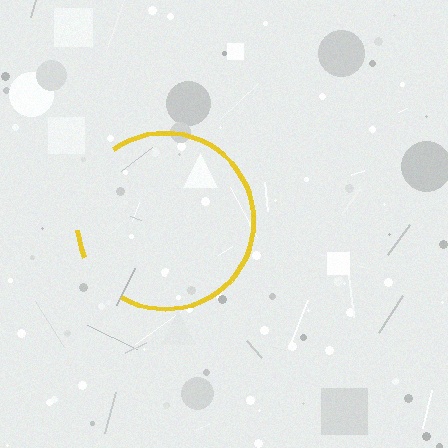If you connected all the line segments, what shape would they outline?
They would outline a circle.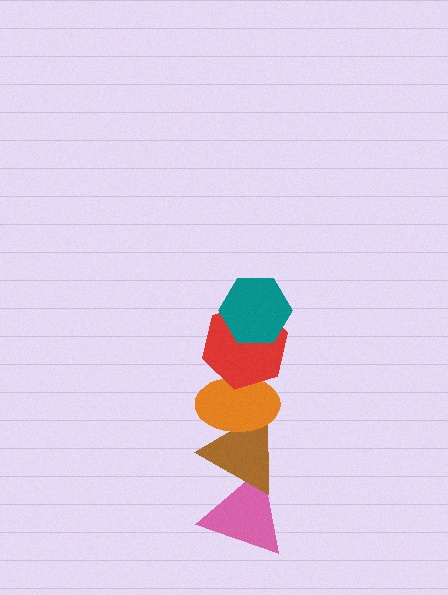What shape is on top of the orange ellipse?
The red hexagon is on top of the orange ellipse.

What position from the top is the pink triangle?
The pink triangle is 5th from the top.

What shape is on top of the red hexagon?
The teal hexagon is on top of the red hexagon.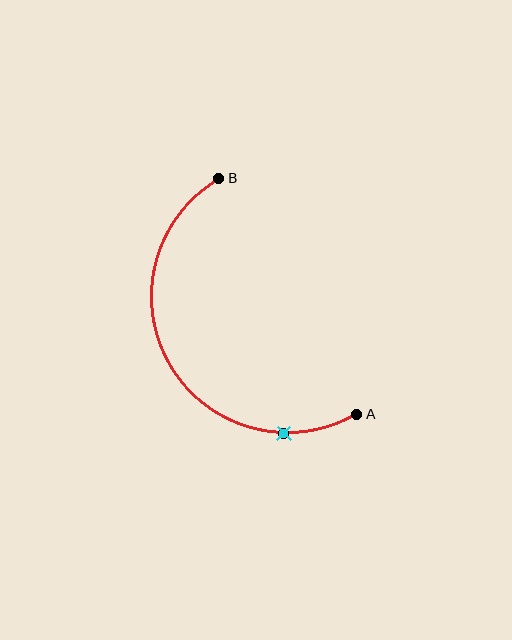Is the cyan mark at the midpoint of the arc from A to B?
No. The cyan mark lies on the arc but is closer to endpoint A. The arc midpoint would be at the point on the curve equidistant along the arc from both A and B.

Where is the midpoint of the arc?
The arc midpoint is the point on the curve farthest from the straight line joining A and B. It sits to the left of that line.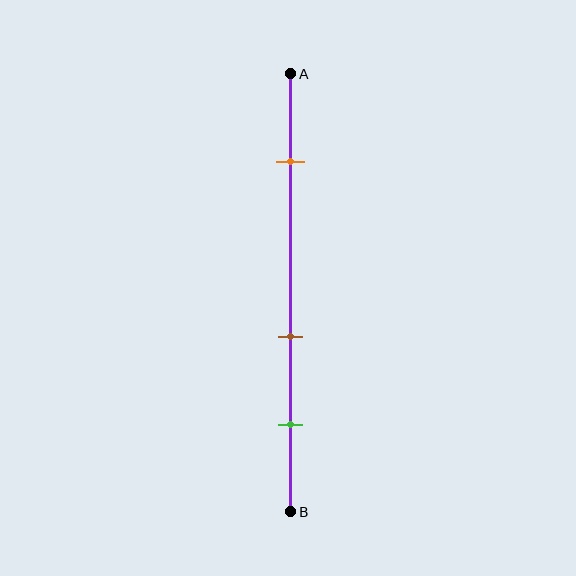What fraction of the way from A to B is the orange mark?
The orange mark is approximately 20% (0.2) of the way from A to B.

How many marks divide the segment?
There are 3 marks dividing the segment.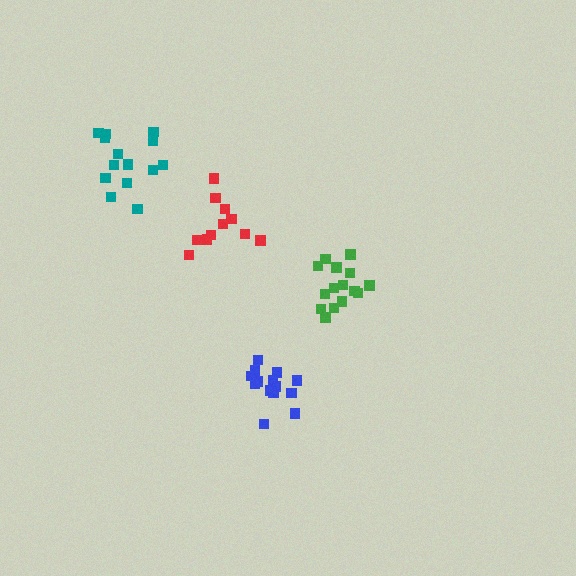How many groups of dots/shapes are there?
There are 4 groups.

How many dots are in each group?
Group 1: 11 dots, Group 2: 15 dots, Group 3: 14 dots, Group 4: 14 dots (54 total).